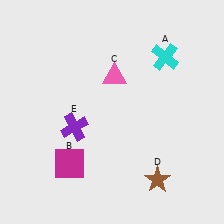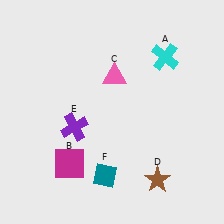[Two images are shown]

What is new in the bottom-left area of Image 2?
A teal diamond (F) was added in the bottom-left area of Image 2.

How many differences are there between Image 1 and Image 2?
There is 1 difference between the two images.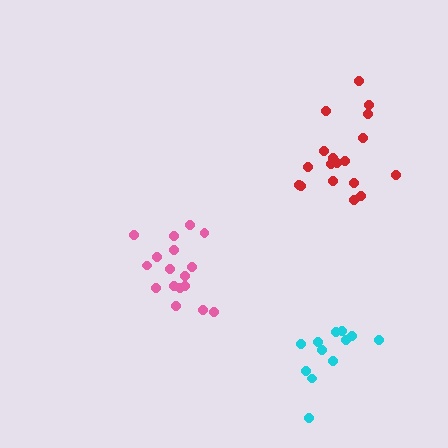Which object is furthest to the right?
The red cluster is rightmost.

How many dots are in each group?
Group 1: 18 dots, Group 2: 12 dots, Group 3: 17 dots (47 total).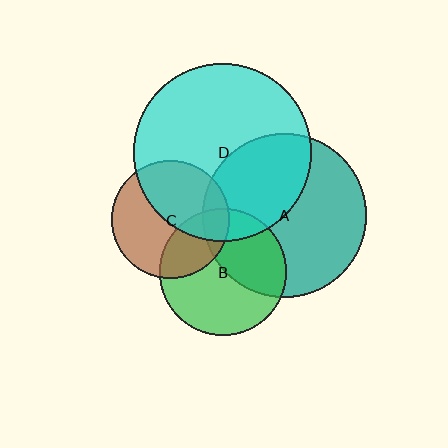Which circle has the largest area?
Circle D (cyan).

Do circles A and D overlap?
Yes.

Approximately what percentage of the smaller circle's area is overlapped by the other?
Approximately 40%.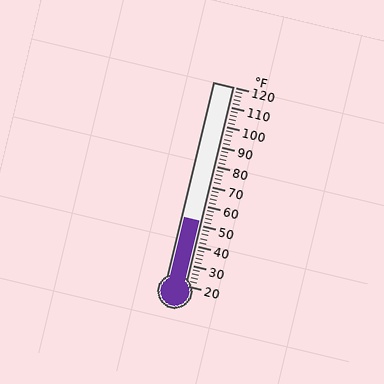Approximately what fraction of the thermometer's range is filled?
The thermometer is filled to approximately 30% of its range.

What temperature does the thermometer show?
The thermometer shows approximately 52°F.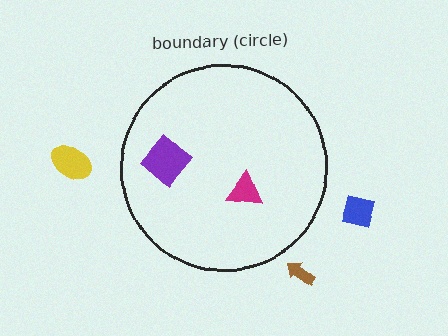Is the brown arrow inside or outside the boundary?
Outside.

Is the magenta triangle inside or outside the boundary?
Inside.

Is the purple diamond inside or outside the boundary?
Inside.